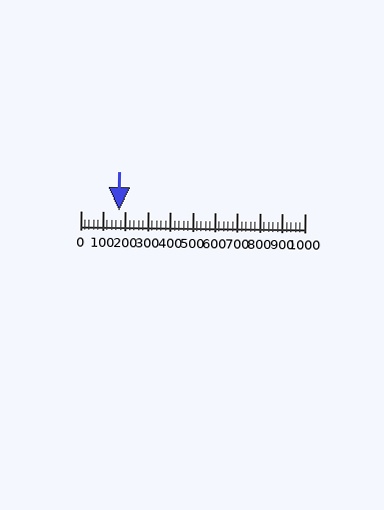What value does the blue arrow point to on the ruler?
The blue arrow points to approximately 171.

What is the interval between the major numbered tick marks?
The major tick marks are spaced 100 units apart.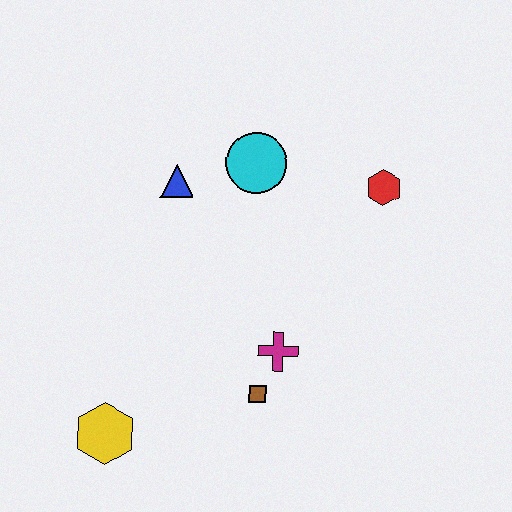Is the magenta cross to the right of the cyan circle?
Yes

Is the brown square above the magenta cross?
No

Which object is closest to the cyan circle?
The blue triangle is closest to the cyan circle.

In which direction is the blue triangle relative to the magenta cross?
The blue triangle is above the magenta cross.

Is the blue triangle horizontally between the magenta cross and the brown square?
No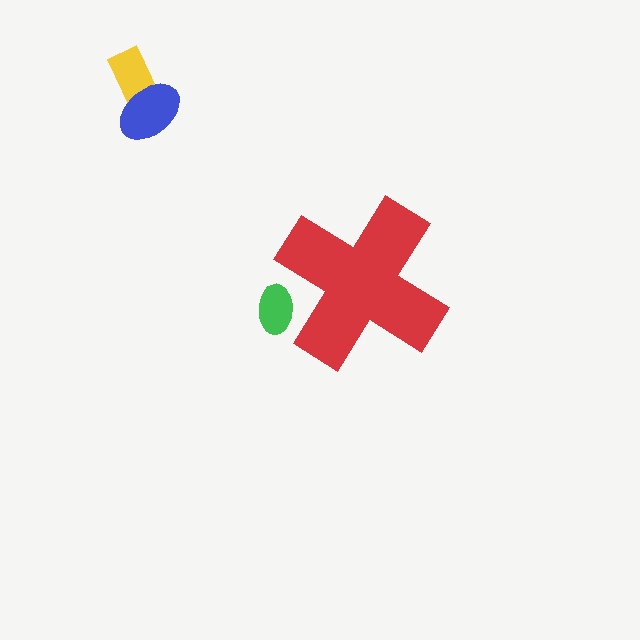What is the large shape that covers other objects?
A red cross.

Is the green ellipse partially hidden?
Yes, the green ellipse is partially hidden behind the red cross.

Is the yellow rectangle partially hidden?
No, the yellow rectangle is fully visible.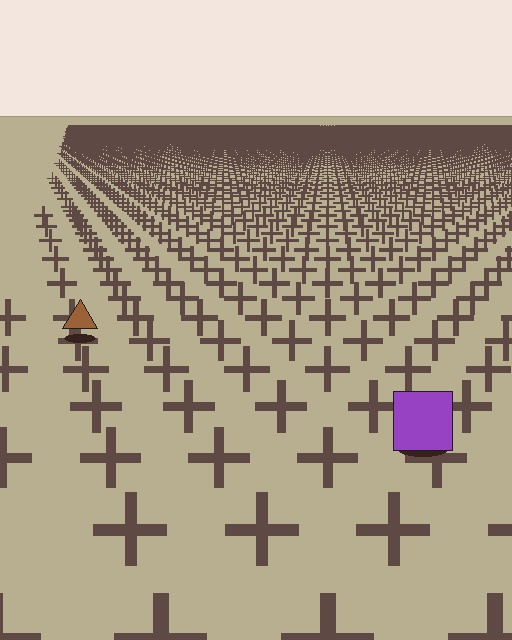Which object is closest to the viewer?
The purple square is closest. The texture marks near it are larger and more spread out.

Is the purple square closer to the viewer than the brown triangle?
Yes. The purple square is closer — you can tell from the texture gradient: the ground texture is coarser near it.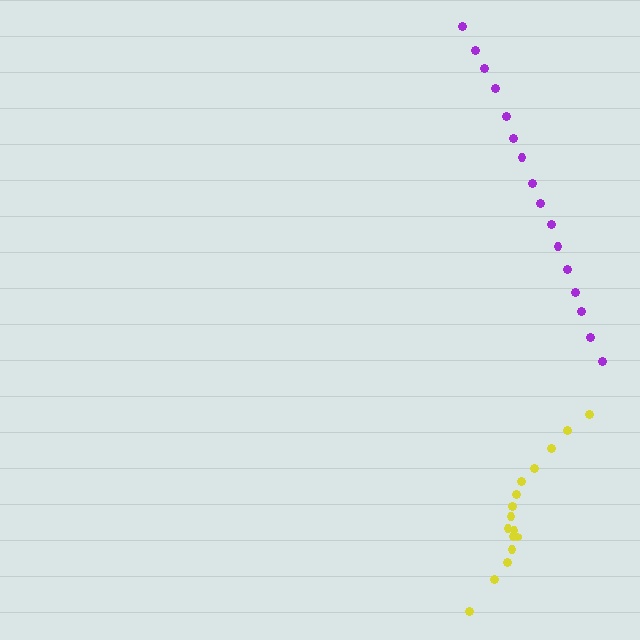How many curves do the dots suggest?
There are 2 distinct paths.